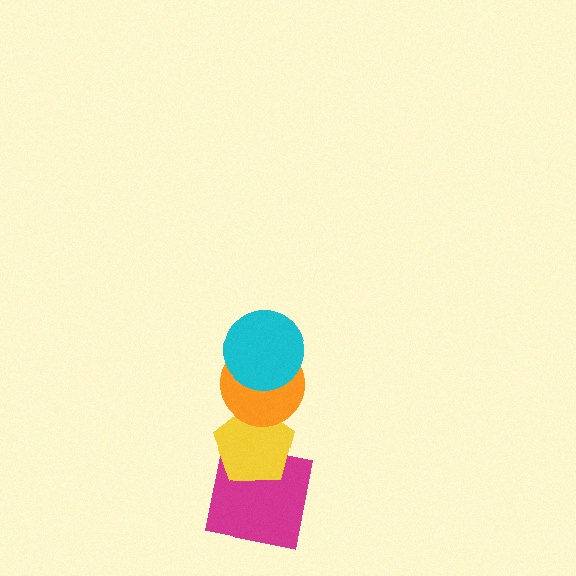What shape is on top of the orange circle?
The cyan circle is on top of the orange circle.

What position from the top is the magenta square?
The magenta square is 4th from the top.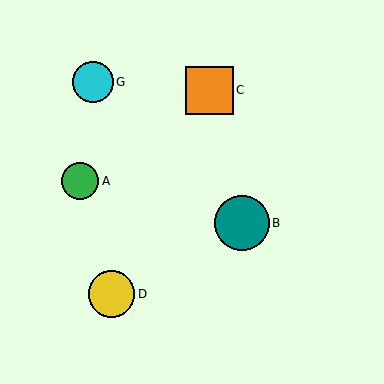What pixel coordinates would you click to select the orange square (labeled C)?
Click at (209, 90) to select the orange square C.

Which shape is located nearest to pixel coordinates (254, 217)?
The teal circle (labeled B) at (242, 223) is nearest to that location.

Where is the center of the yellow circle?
The center of the yellow circle is at (112, 294).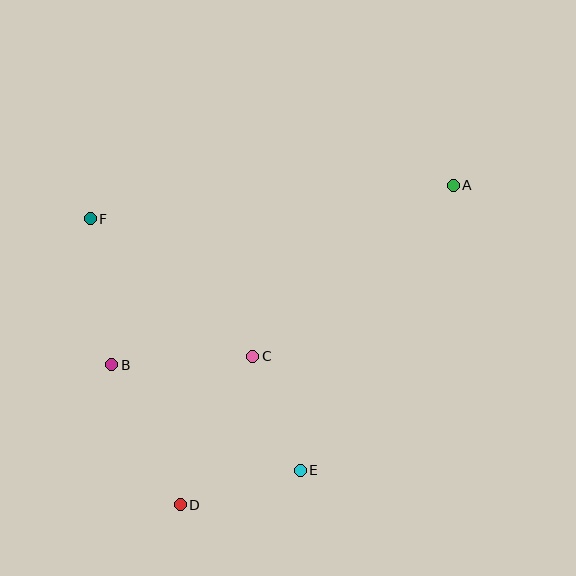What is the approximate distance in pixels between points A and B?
The distance between A and B is approximately 386 pixels.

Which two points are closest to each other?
Points C and E are closest to each other.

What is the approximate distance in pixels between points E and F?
The distance between E and F is approximately 328 pixels.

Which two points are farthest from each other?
Points A and D are farthest from each other.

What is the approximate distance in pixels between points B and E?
The distance between B and E is approximately 216 pixels.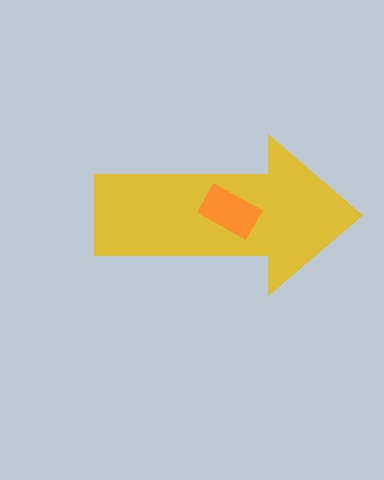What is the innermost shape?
The orange rectangle.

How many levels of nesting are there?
2.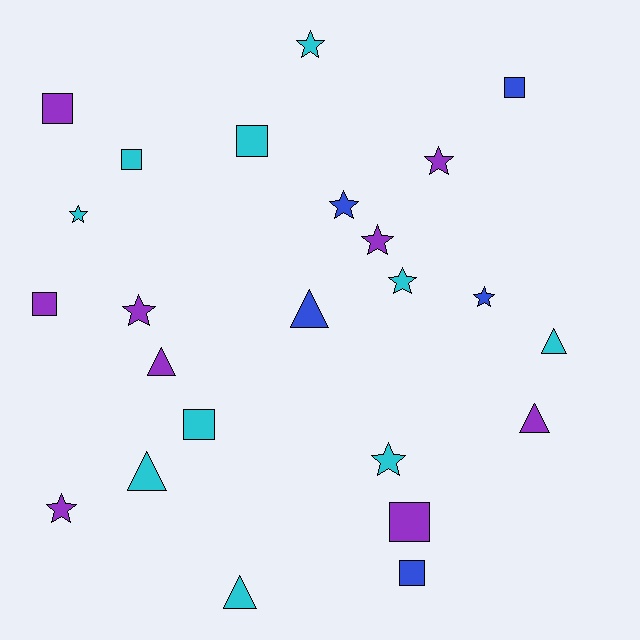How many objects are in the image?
There are 24 objects.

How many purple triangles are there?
There are 2 purple triangles.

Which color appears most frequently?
Cyan, with 10 objects.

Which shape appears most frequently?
Star, with 10 objects.